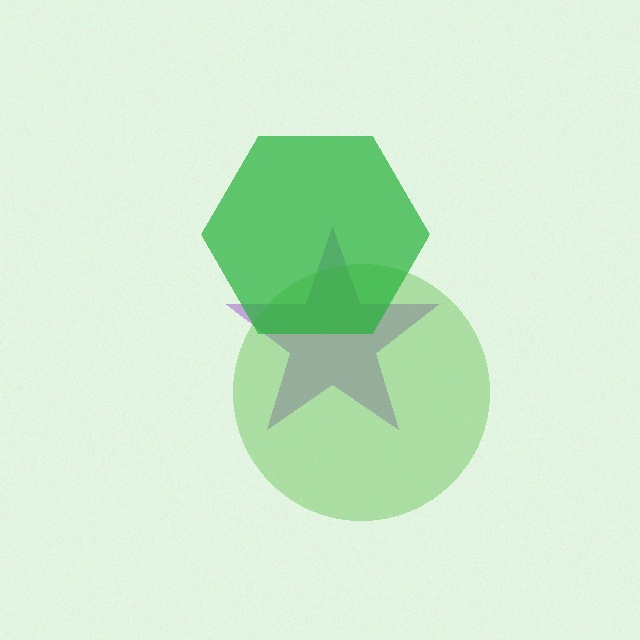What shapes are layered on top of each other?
The layered shapes are: a purple star, a lime circle, a green hexagon.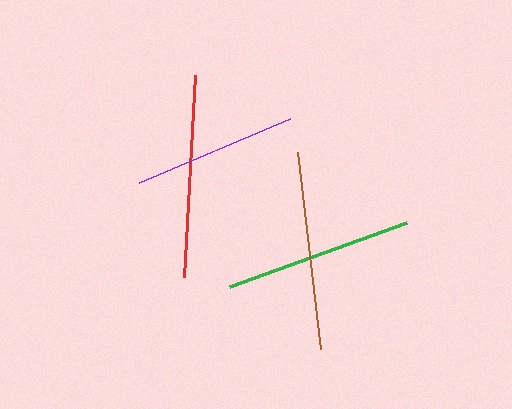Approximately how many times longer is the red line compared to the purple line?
The red line is approximately 1.2 times the length of the purple line.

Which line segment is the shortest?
The purple line is the shortest at approximately 163 pixels.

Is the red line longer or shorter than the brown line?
The red line is longer than the brown line.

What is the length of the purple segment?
The purple segment is approximately 163 pixels long.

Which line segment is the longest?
The red line is the longest at approximately 203 pixels.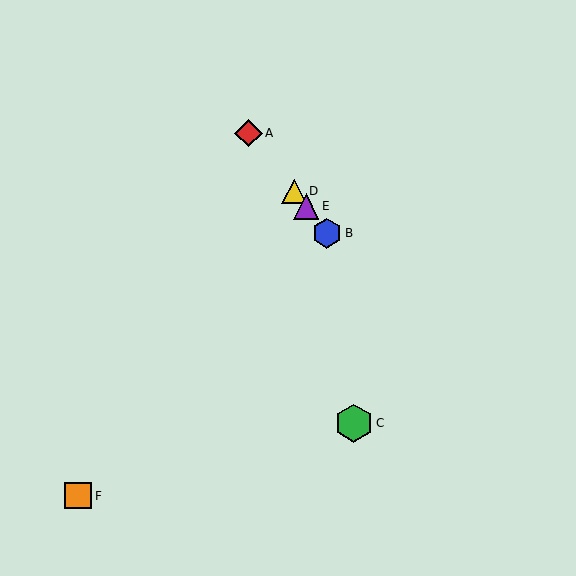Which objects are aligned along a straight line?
Objects A, B, D, E are aligned along a straight line.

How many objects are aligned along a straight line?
4 objects (A, B, D, E) are aligned along a straight line.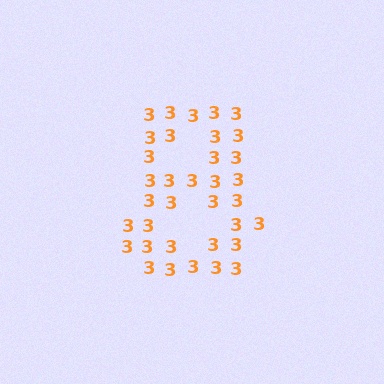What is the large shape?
The large shape is the digit 8.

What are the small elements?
The small elements are digit 3's.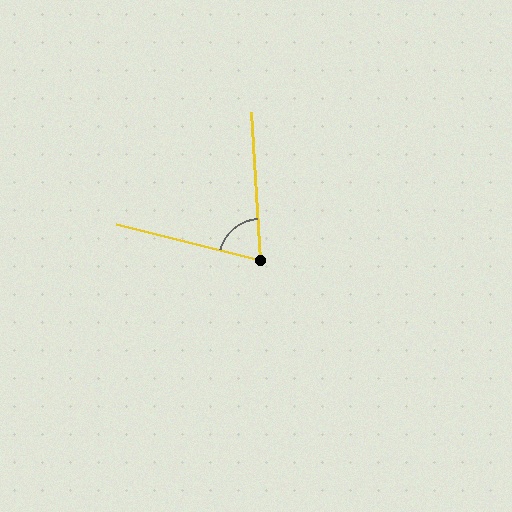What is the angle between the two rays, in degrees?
Approximately 73 degrees.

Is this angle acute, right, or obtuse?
It is acute.